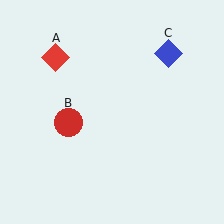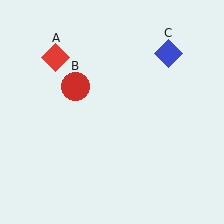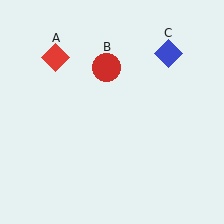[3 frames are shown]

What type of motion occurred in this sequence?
The red circle (object B) rotated clockwise around the center of the scene.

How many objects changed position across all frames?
1 object changed position: red circle (object B).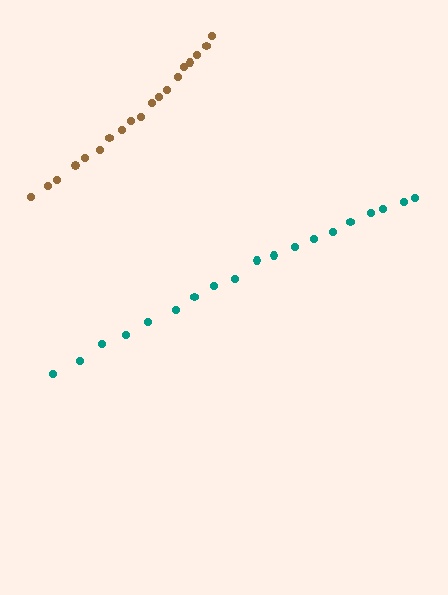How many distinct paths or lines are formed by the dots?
There are 2 distinct paths.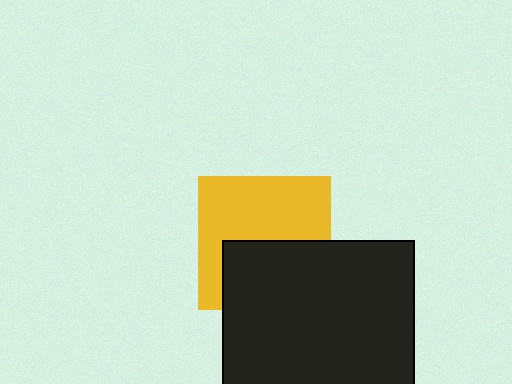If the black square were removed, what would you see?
You would see the complete yellow square.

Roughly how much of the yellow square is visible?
About half of it is visible (roughly 57%).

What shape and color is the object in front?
The object in front is a black square.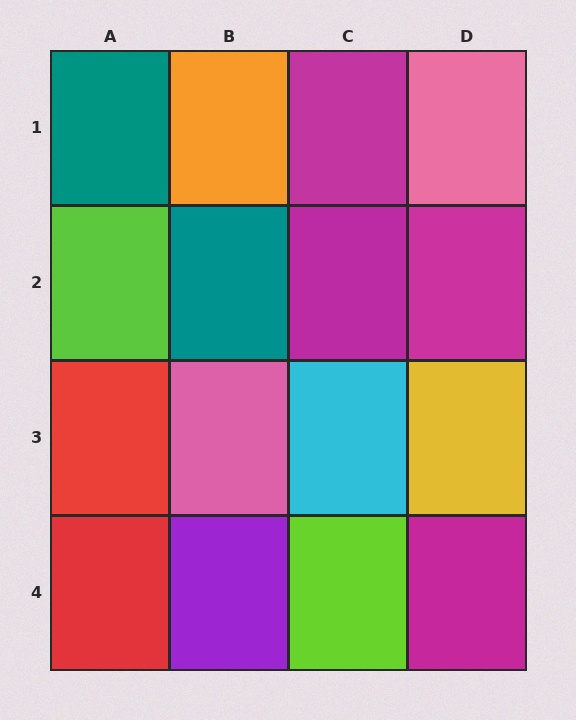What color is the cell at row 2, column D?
Magenta.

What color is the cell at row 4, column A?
Red.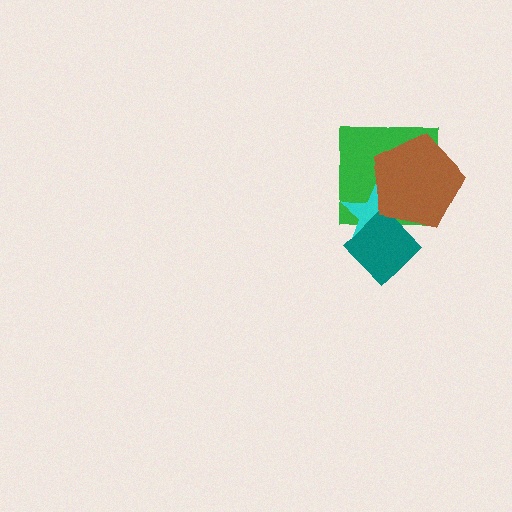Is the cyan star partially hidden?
Yes, it is partially covered by another shape.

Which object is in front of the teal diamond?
The brown pentagon is in front of the teal diamond.